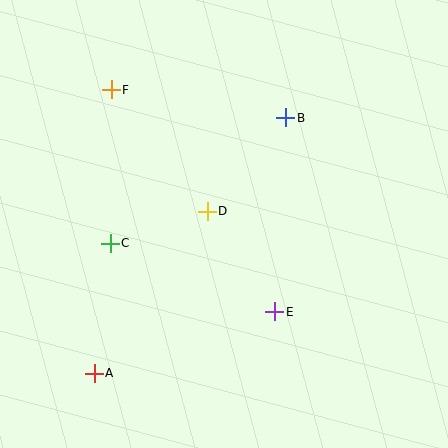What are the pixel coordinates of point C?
Point C is at (110, 243).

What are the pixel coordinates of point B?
Point B is at (286, 118).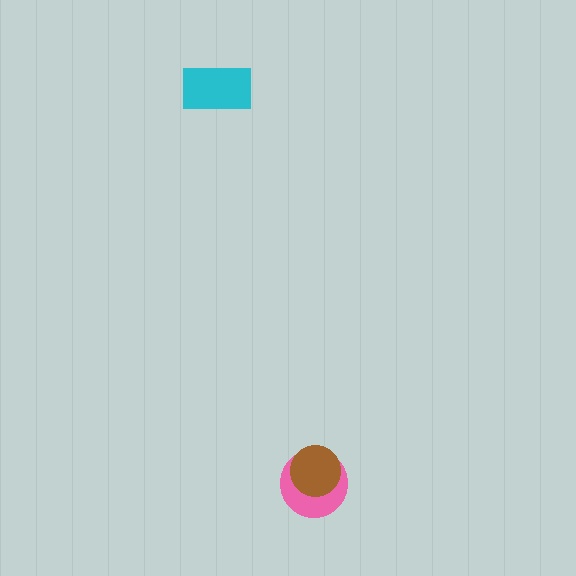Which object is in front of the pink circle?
The brown circle is in front of the pink circle.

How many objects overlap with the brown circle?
1 object overlaps with the brown circle.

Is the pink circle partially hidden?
Yes, it is partially covered by another shape.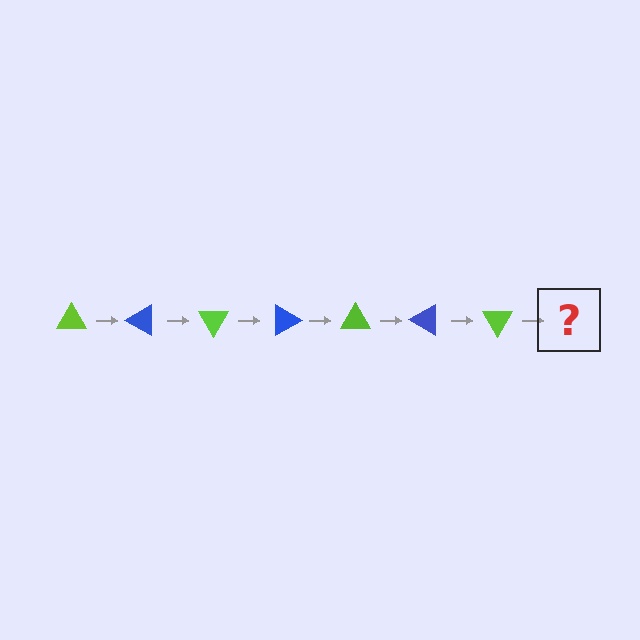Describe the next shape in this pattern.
It should be a blue triangle, rotated 210 degrees from the start.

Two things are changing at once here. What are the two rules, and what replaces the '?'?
The two rules are that it rotates 30 degrees each step and the color cycles through lime and blue. The '?' should be a blue triangle, rotated 210 degrees from the start.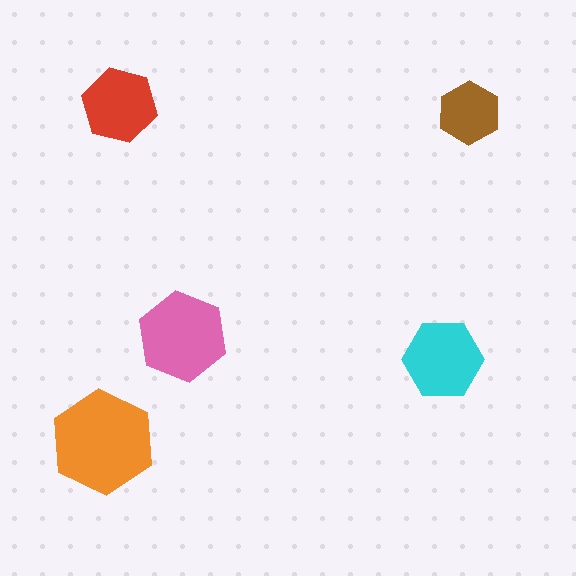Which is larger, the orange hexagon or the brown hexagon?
The orange one.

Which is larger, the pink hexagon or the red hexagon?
The pink one.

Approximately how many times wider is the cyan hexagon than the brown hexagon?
About 1.5 times wider.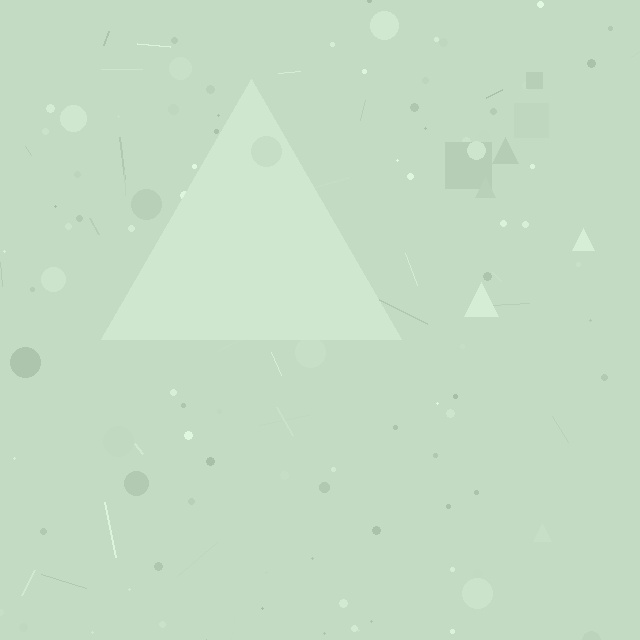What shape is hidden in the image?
A triangle is hidden in the image.